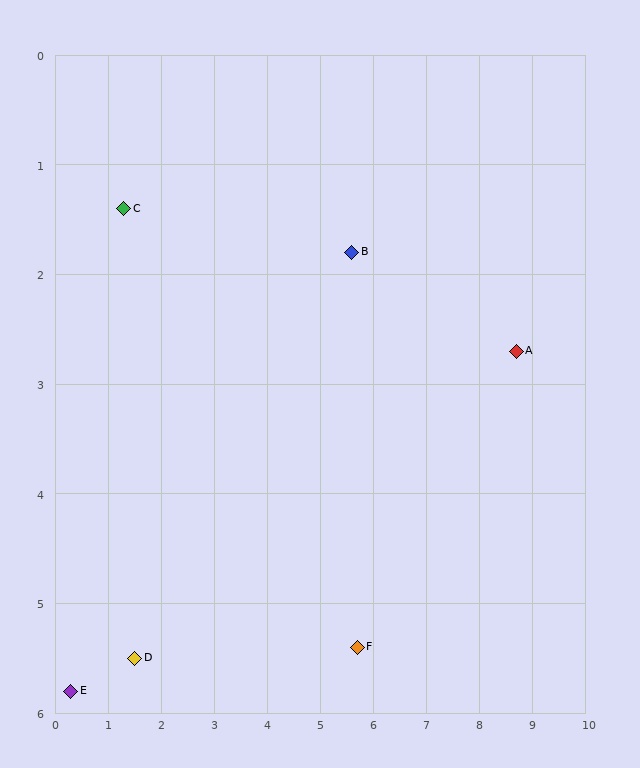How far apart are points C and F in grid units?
Points C and F are about 5.9 grid units apart.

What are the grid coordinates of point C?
Point C is at approximately (1.3, 1.4).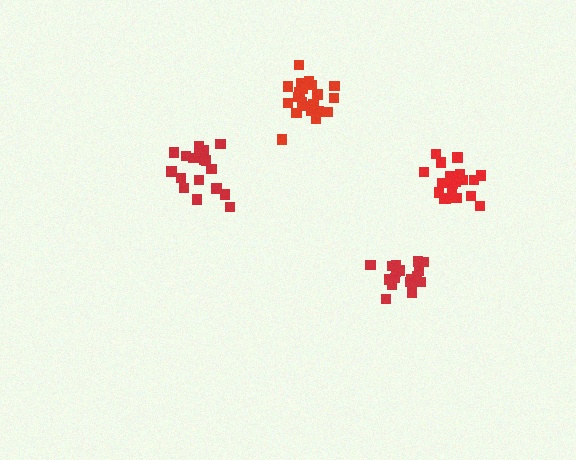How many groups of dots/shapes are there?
There are 4 groups.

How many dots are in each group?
Group 1: 21 dots, Group 2: 18 dots, Group 3: 19 dots, Group 4: 21 dots (79 total).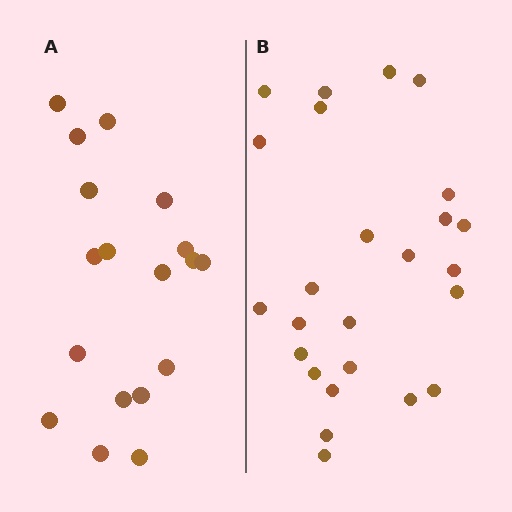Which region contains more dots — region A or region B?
Region B (the right region) has more dots.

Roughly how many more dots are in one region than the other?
Region B has roughly 8 or so more dots than region A.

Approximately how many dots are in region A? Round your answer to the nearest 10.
About 20 dots. (The exact count is 18, which rounds to 20.)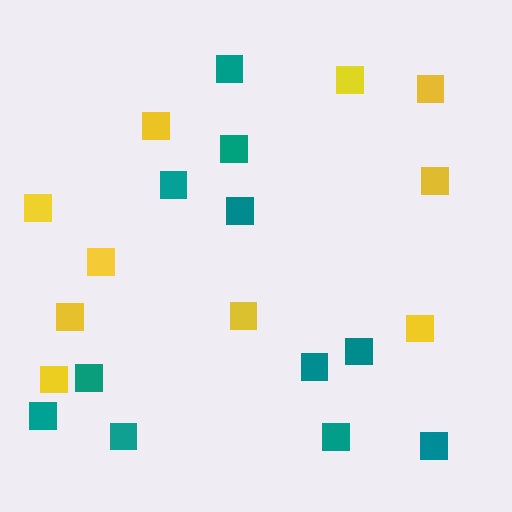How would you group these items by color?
There are 2 groups: one group of yellow squares (10) and one group of teal squares (11).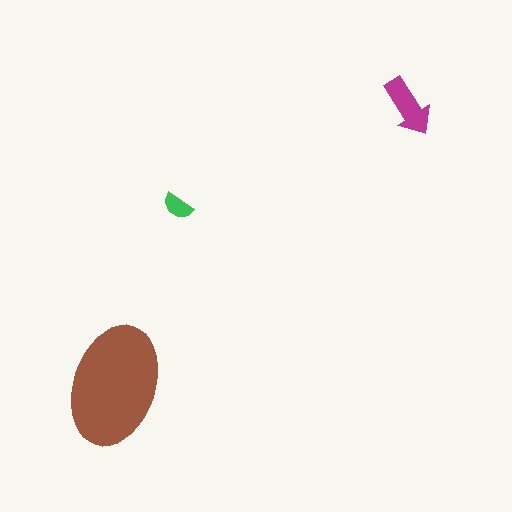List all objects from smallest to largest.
The green semicircle, the magenta arrow, the brown ellipse.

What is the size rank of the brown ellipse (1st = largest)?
1st.